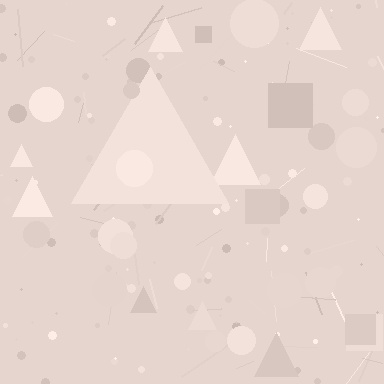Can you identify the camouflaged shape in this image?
The camouflaged shape is a triangle.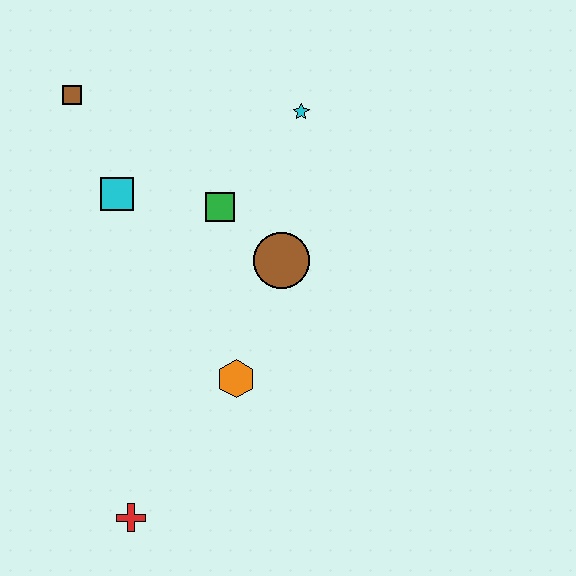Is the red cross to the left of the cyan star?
Yes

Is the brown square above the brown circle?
Yes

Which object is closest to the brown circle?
The green square is closest to the brown circle.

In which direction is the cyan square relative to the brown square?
The cyan square is below the brown square.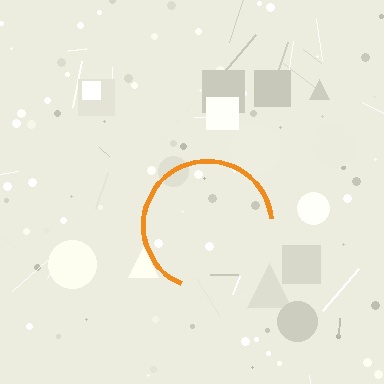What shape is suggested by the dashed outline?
The dashed outline suggests a circle.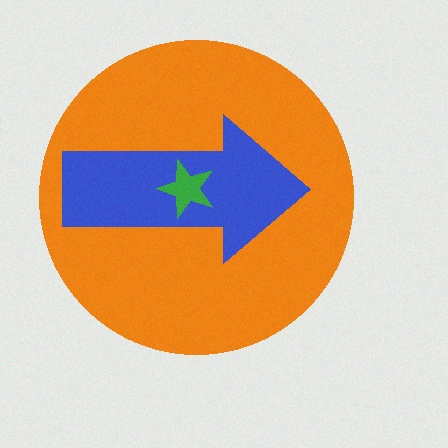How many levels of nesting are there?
3.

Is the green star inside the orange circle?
Yes.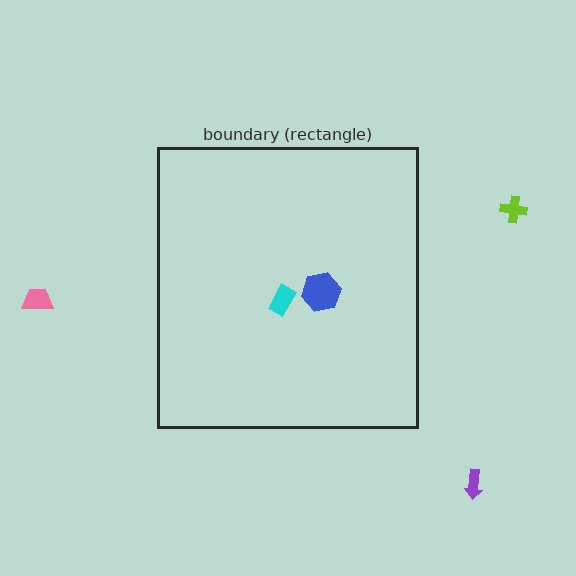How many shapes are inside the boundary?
2 inside, 3 outside.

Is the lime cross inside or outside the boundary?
Outside.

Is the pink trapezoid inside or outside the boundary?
Outside.